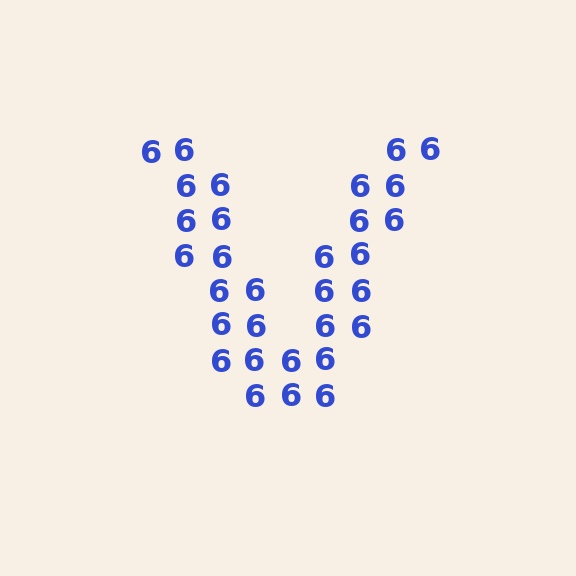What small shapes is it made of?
It is made of small digit 6's.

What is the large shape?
The large shape is the letter V.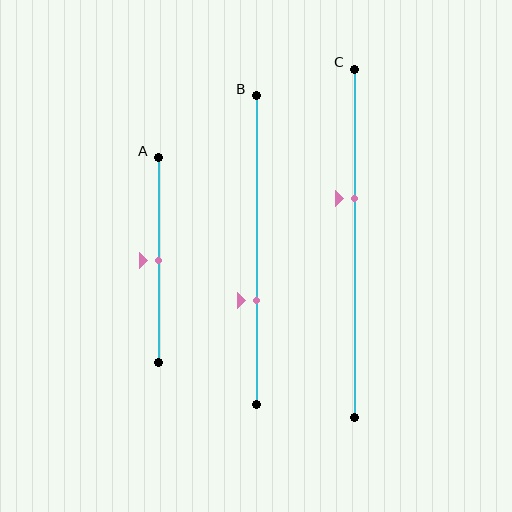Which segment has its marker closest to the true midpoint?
Segment A has its marker closest to the true midpoint.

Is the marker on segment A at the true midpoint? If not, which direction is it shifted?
Yes, the marker on segment A is at the true midpoint.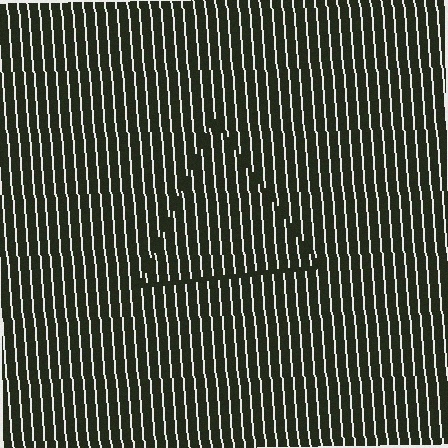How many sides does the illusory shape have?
3 sides — the line-ends trace a triangle.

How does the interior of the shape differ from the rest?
The interior of the shape contains the same grating, shifted by half a period — the contour is defined by the phase discontinuity where line-ends from the inner and outer gratings abut.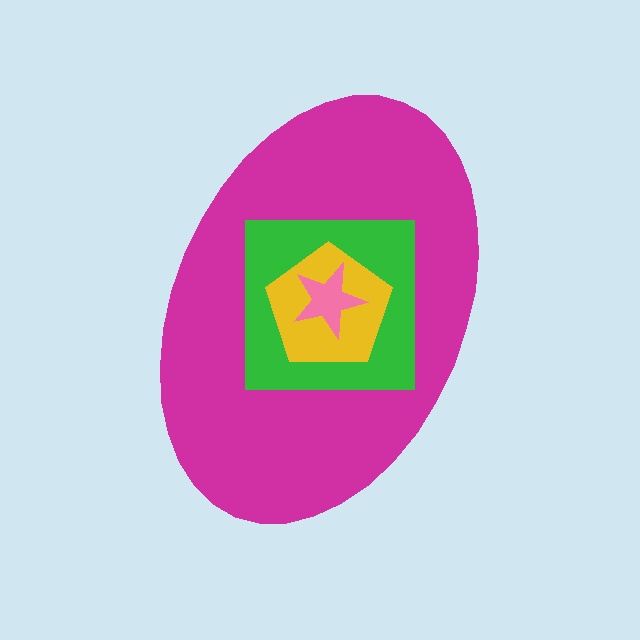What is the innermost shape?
The pink star.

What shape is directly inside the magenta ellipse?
The green square.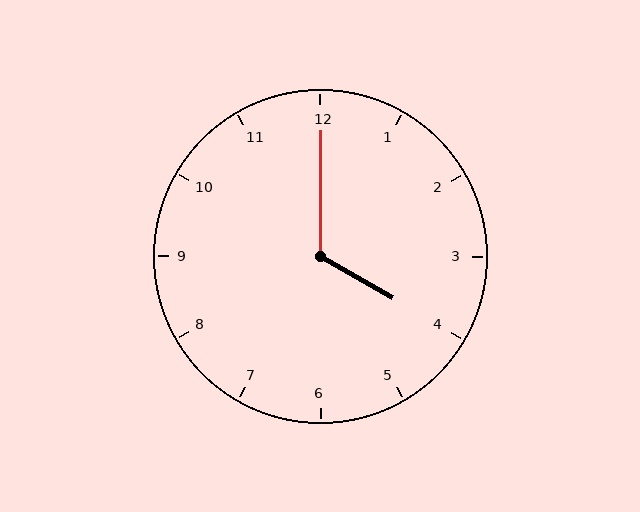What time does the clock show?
4:00.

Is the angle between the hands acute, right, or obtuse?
It is obtuse.